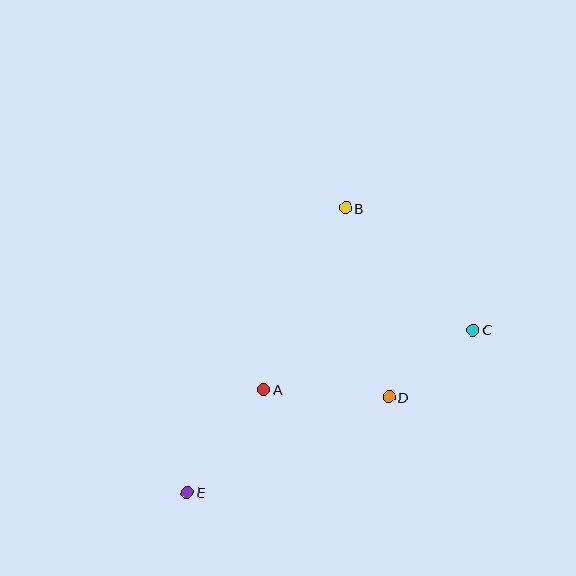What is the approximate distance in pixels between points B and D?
The distance between B and D is approximately 194 pixels.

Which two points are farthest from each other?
Points C and E are farthest from each other.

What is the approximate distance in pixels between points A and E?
The distance between A and E is approximately 128 pixels.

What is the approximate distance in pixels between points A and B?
The distance between A and B is approximately 199 pixels.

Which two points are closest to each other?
Points C and D are closest to each other.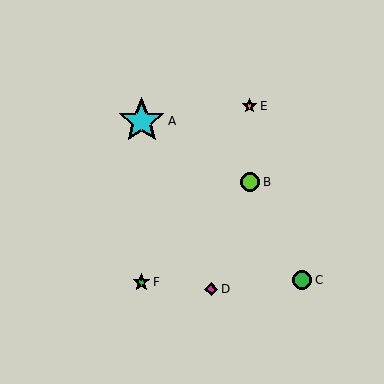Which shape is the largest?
The cyan star (labeled A) is the largest.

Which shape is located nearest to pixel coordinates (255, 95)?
The orange star (labeled E) at (250, 106) is nearest to that location.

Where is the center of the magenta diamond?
The center of the magenta diamond is at (211, 289).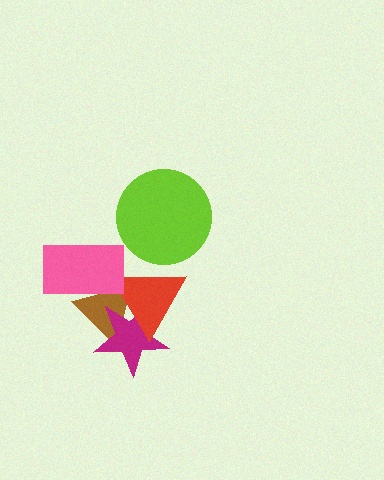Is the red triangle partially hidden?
Yes, it is partially covered by another shape.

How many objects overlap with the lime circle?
0 objects overlap with the lime circle.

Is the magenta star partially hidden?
Yes, it is partially covered by another shape.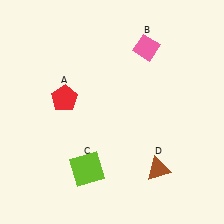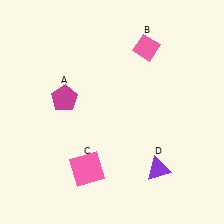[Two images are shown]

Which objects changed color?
A changed from red to magenta. C changed from lime to pink. D changed from brown to purple.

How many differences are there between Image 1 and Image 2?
There are 3 differences between the two images.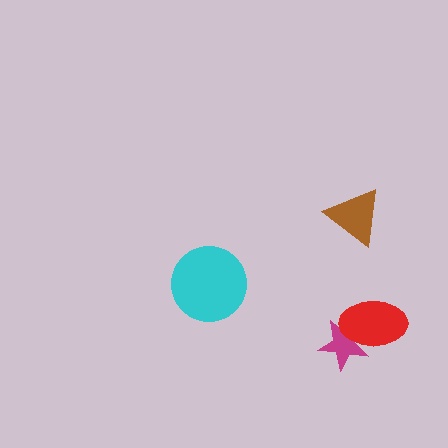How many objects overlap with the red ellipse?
1 object overlaps with the red ellipse.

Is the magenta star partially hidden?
Yes, it is partially covered by another shape.